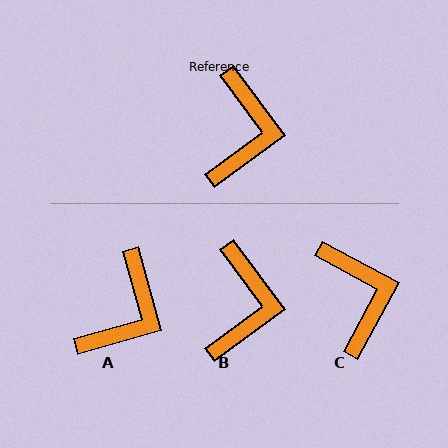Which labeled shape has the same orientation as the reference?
B.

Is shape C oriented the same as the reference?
No, it is off by about 25 degrees.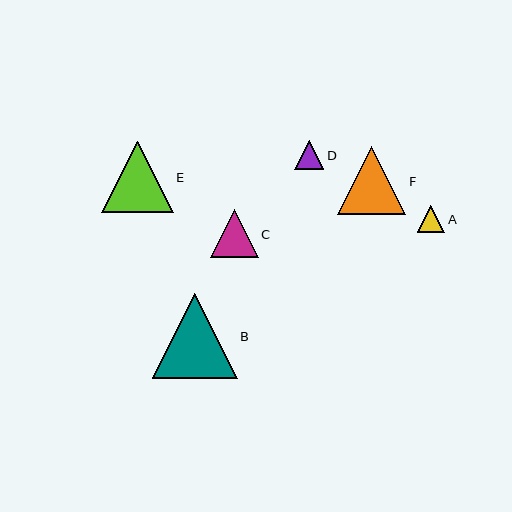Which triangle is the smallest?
Triangle A is the smallest with a size of approximately 27 pixels.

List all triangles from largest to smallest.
From largest to smallest: B, E, F, C, D, A.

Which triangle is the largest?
Triangle B is the largest with a size of approximately 85 pixels.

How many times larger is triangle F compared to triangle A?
Triangle F is approximately 2.5 times the size of triangle A.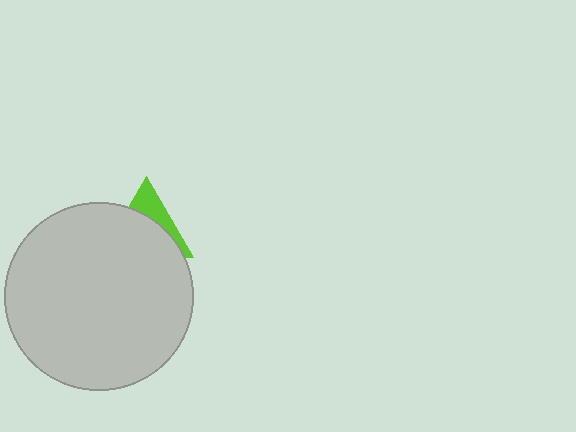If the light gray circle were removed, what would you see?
You would see the complete lime triangle.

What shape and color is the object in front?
The object in front is a light gray circle.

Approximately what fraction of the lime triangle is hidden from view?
Roughly 67% of the lime triangle is hidden behind the light gray circle.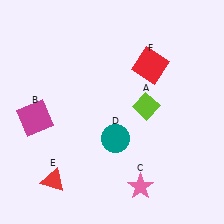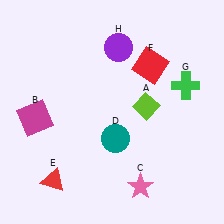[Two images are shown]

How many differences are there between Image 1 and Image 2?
There are 2 differences between the two images.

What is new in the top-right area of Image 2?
A purple circle (H) was added in the top-right area of Image 2.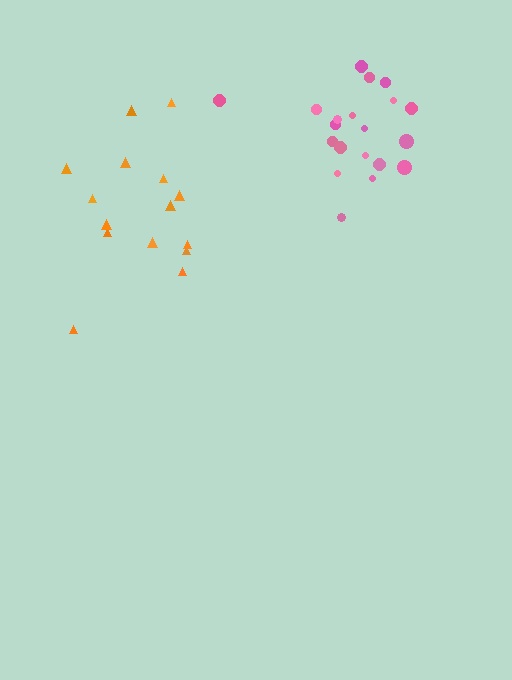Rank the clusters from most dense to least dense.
pink, orange.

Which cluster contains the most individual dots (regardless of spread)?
Pink (20).